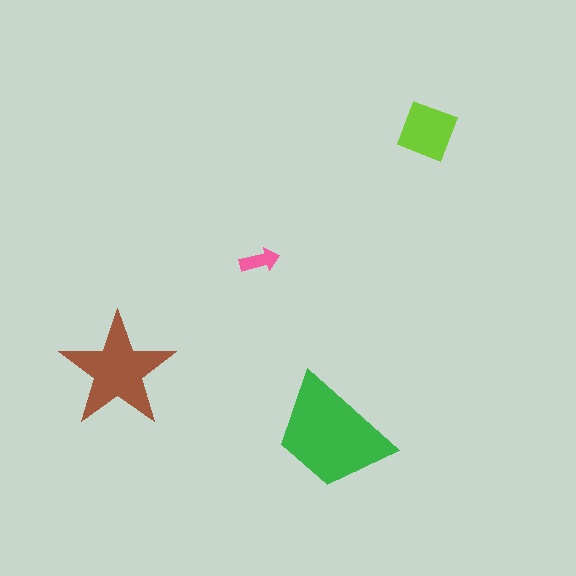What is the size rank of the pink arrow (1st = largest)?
4th.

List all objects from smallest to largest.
The pink arrow, the lime square, the brown star, the green trapezoid.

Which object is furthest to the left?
The brown star is leftmost.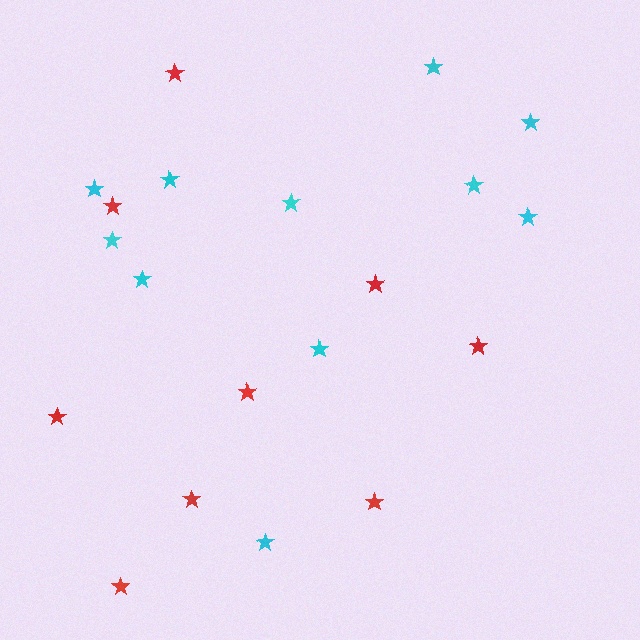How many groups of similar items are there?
There are 2 groups: one group of red stars (9) and one group of cyan stars (11).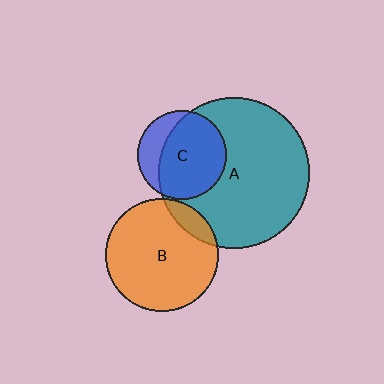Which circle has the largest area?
Circle A (teal).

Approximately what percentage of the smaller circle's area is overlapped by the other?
Approximately 70%.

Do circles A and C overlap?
Yes.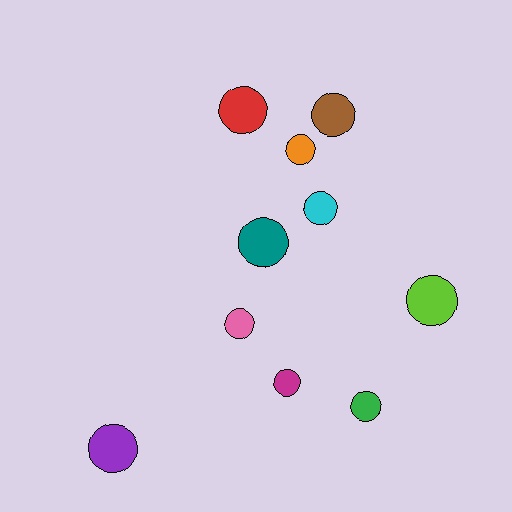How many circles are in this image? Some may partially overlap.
There are 10 circles.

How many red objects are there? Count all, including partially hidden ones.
There is 1 red object.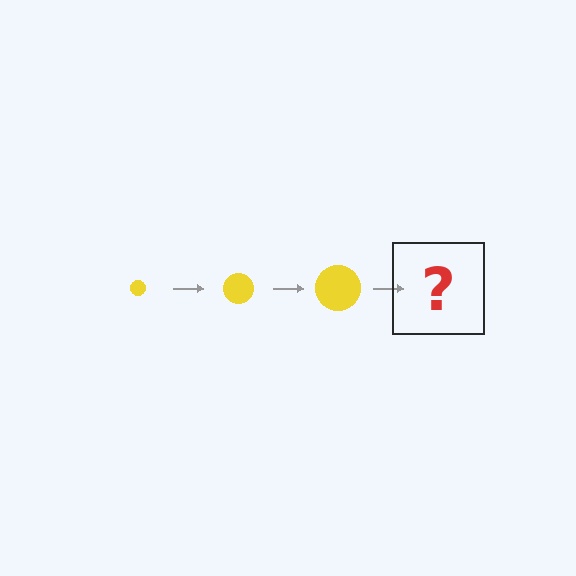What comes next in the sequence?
The next element should be a yellow circle, larger than the previous one.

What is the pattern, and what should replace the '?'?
The pattern is that the circle gets progressively larger each step. The '?' should be a yellow circle, larger than the previous one.